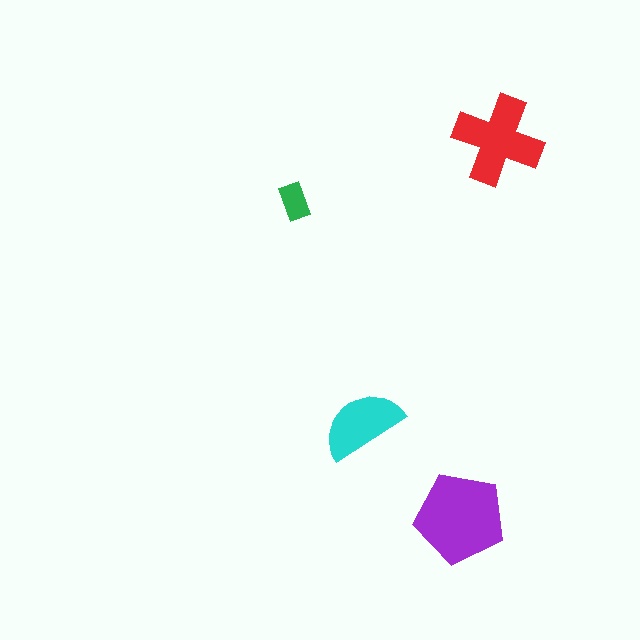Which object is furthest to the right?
The red cross is rightmost.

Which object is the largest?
The purple pentagon.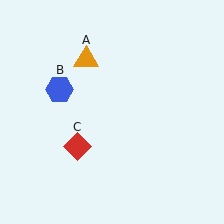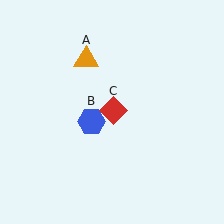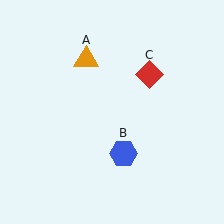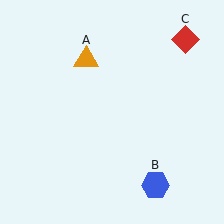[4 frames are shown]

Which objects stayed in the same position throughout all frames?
Orange triangle (object A) remained stationary.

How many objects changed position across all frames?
2 objects changed position: blue hexagon (object B), red diamond (object C).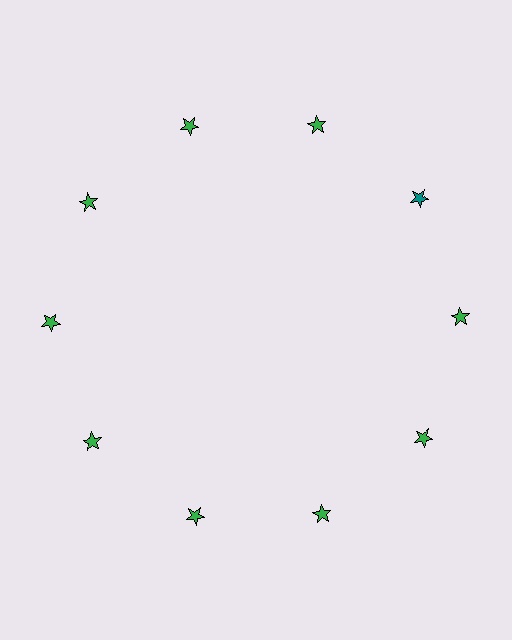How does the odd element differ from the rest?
It has a different color: teal instead of green.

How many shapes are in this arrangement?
There are 10 shapes arranged in a ring pattern.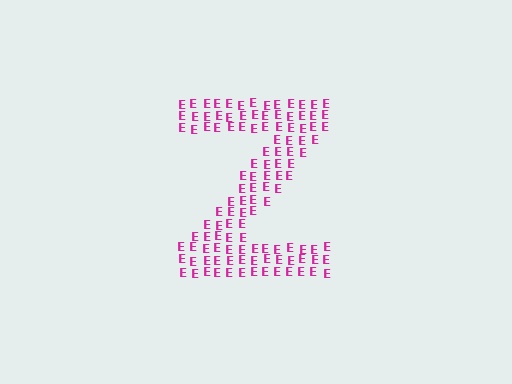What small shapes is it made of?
It is made of small letter E's.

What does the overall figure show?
The overall figure shows the letter Z.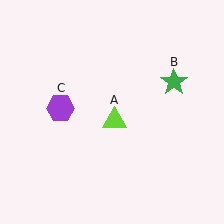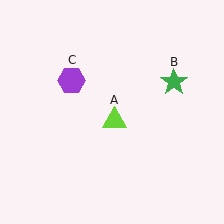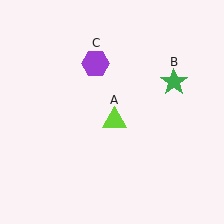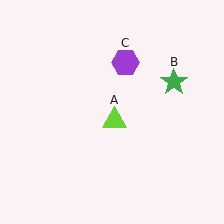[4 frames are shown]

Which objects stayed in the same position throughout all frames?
Lime triangle (object A) and green star (object B) remained stationary.